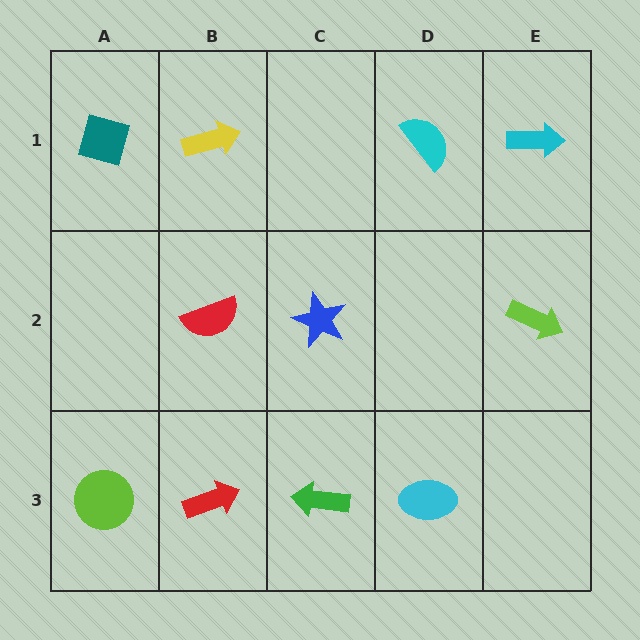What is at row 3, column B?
A red arrow.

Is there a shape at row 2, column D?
No, that cell is empty.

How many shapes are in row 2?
3 shapes.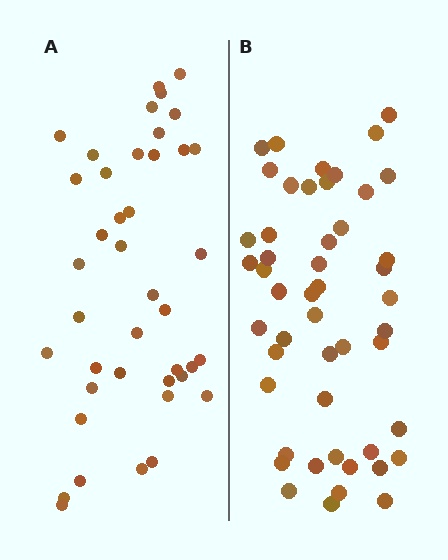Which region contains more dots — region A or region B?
Region B (the right region) has more dots.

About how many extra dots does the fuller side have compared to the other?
Region B has roughly 8 or so more dots than region A.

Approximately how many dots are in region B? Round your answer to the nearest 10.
About 50 dots. (The exact count is 49, which rounds to 50.)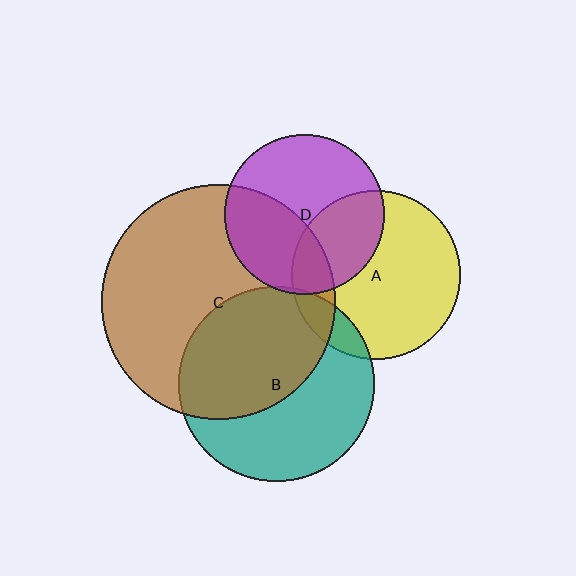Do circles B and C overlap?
Yes.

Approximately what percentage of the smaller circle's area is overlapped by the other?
Approximately 50%.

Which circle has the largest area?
Circle C (brown).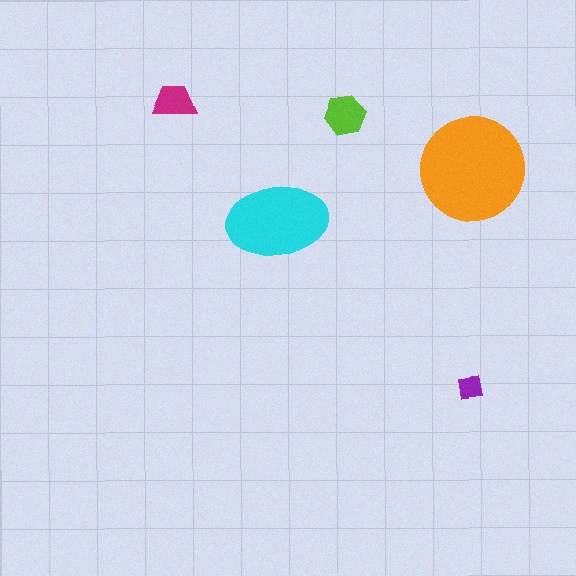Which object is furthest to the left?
The magenta trapezoid is leftmost.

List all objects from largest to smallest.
The orange circle, the cyan ellipse, the lime hexagon, the magenta trapezoid, the purple square.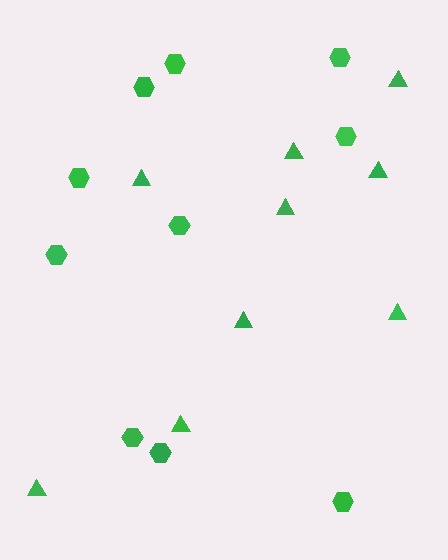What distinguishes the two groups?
There are 2 groups: one group of hexagons (10) and one group of triangles (9).